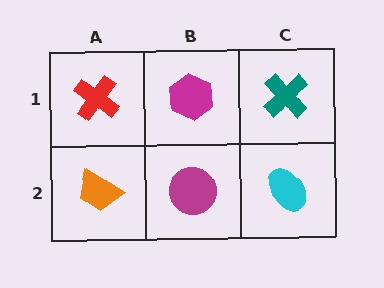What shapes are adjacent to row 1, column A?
An orange trapezoid (row 2, column A), a magenta hexagon (row 1, column B).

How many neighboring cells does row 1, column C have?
2.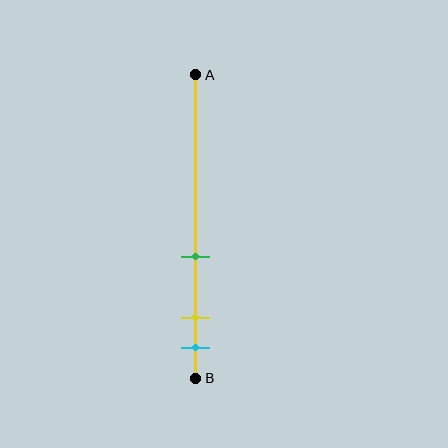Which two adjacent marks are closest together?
The yellow and cyan marks are the closest adjacent pair.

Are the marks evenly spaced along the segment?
No, the marks are not evenly spaced.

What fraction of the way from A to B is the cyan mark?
The cyan mark is approximately 90% (0.9) of the way from A to B.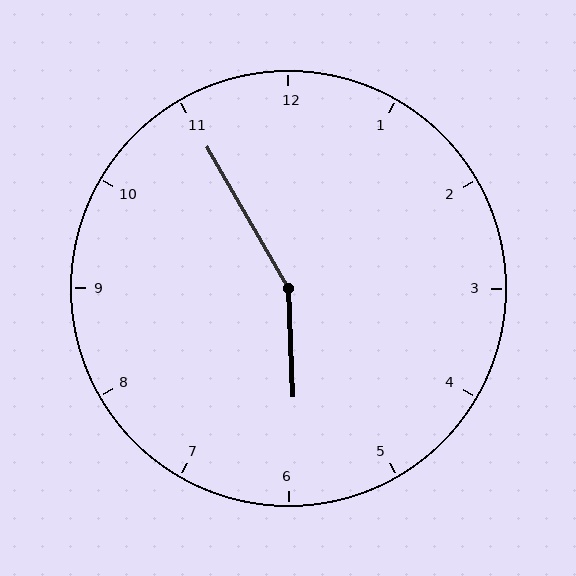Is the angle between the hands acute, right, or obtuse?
It is obtuse.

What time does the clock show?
5:55.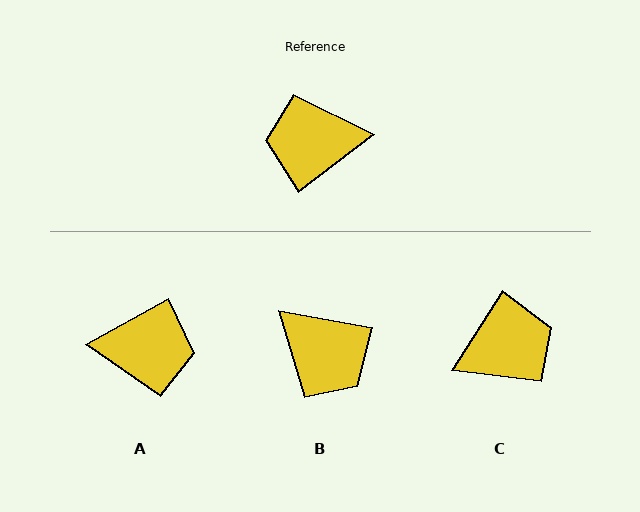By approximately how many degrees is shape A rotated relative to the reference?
Approximately 172 degrees counter-clockwise.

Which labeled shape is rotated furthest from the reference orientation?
A, about 172 degrees away.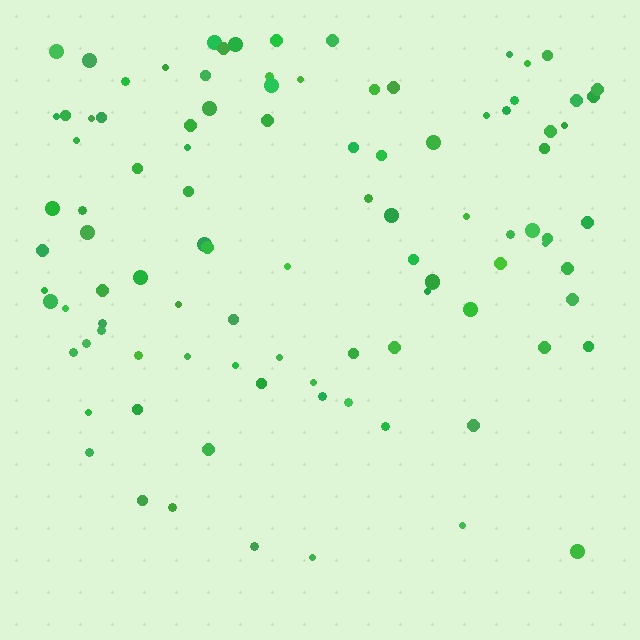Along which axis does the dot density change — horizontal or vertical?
Vertical.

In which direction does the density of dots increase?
From bottom to top, with the top side densest.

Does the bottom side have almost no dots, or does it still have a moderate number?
Still a moderate number, just noticeably fewer than the top.